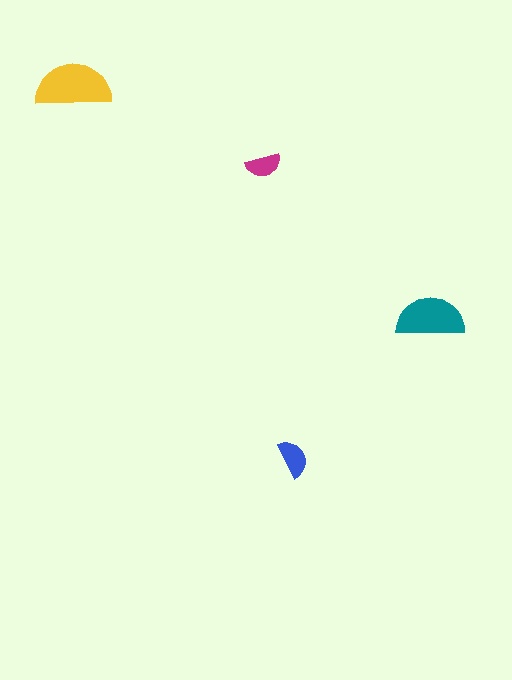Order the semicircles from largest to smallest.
the yellow one, the teal one, the blue one, the magenta one.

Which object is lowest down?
The blue semicircle is bottommost.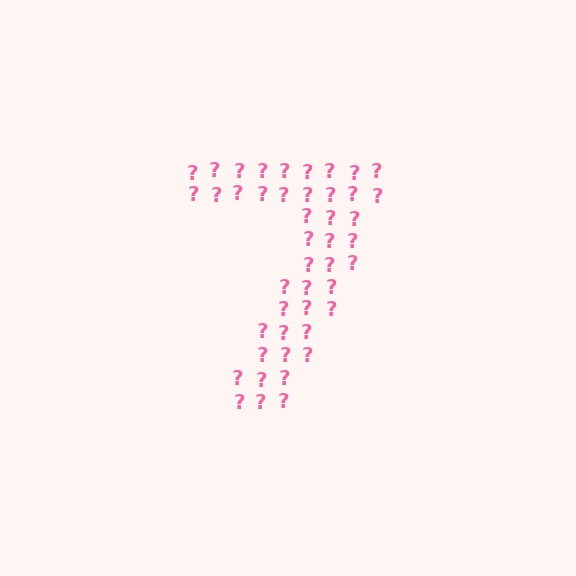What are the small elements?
The small elements are question marks.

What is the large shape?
The large shape is the digit 7.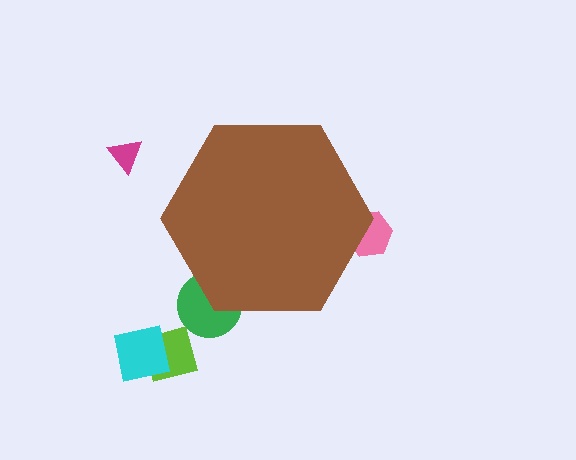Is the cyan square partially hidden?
No, the cyan square is fully visible.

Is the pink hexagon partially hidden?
Yes, the pink hexagon is partially hidden behind the brown hexagon.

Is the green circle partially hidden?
Yes, the green circle is partially hidden behind the brown hexagon.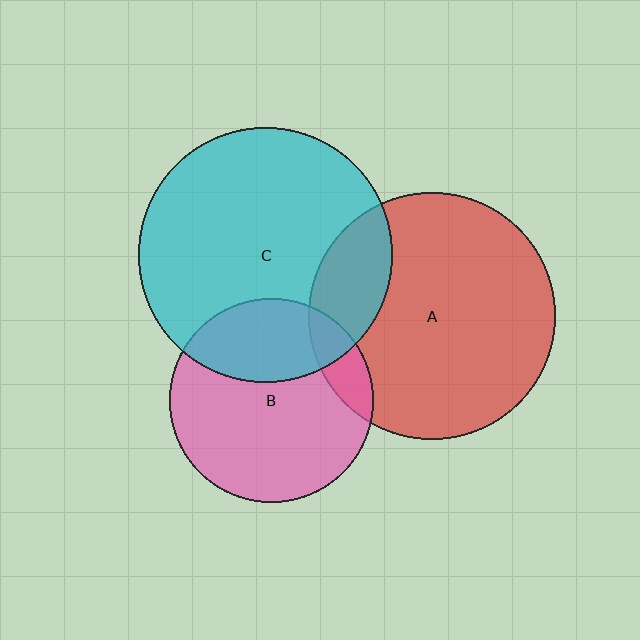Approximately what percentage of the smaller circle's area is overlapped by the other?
Approximately 30%.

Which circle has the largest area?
Circle C (cyan).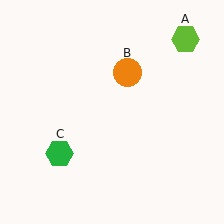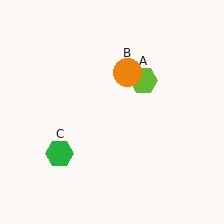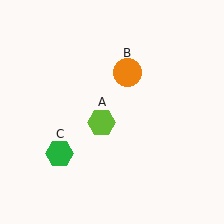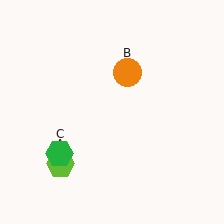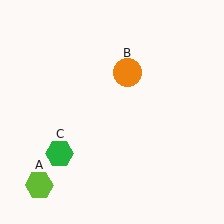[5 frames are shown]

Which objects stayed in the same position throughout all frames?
Orange circle (object B) and green hexagon (object C) remained stationary.